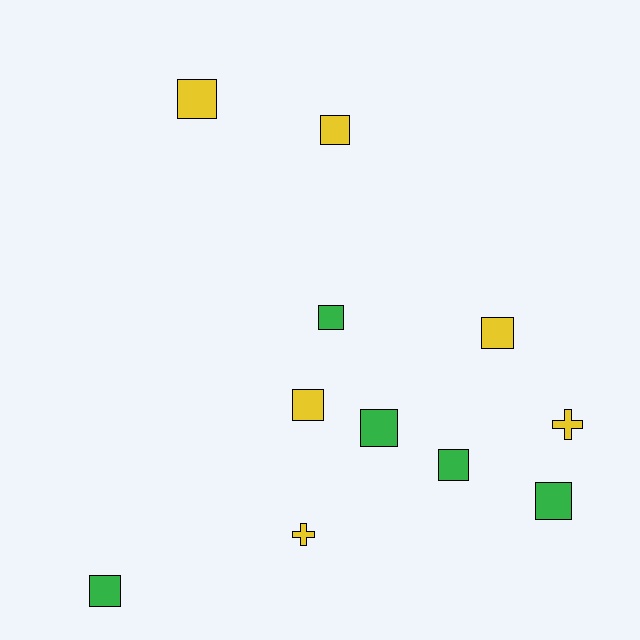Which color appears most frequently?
Yellow, with 6 objects.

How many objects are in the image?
There are 11 objects.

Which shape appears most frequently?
Square, with 9 objects.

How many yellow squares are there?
There are 4 yellow squares.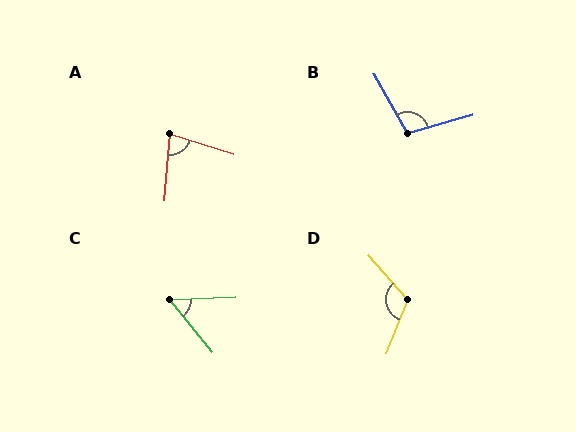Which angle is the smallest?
C, at approximately 53 degrees.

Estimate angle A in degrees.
Approximately 77 degrees.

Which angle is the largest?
D, at approximately 117 degrees.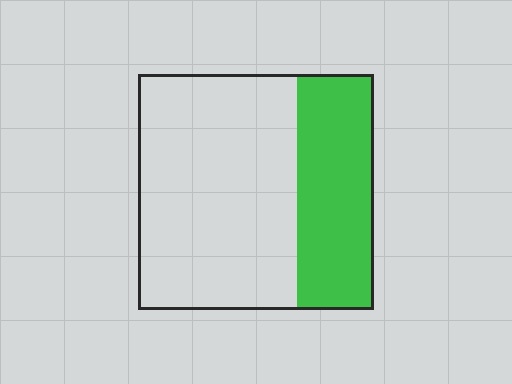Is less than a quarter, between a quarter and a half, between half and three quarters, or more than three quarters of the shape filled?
Between a quarter and a half.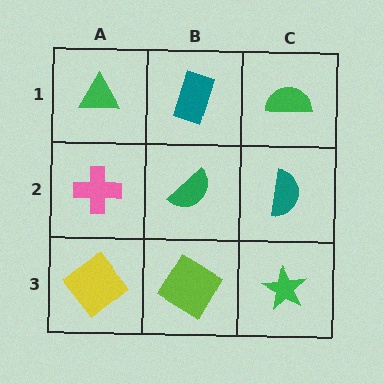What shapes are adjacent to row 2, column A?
A green triangle (row 1, column A), a yellow diamond (row 3, column A), a green semicircle (row 2, column B).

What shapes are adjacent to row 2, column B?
A teal rectangle (row 1, column B), a lime diamond (row 3, column B), a pink cross (row 2, column A), a teal semicircle (row 2, column C).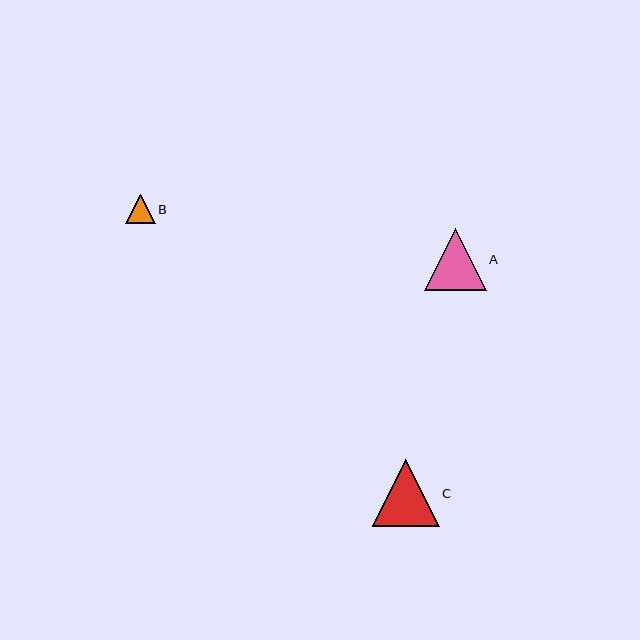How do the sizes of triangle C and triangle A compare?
Triangle C and triangle A are approximately the same size.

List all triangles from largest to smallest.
From largest to smallest: C, A, B.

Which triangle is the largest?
Triangle C is the largest with a size of approximately 67 pixels.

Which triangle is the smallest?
Triangle B is the smallest with a size of approximately 30 pixels.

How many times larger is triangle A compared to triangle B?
Triangle A is approximately 2.1 times the size of triangle B.